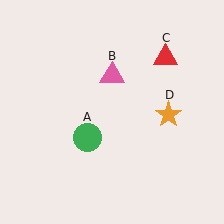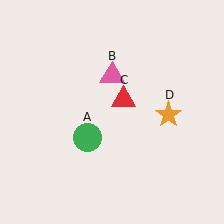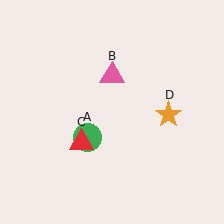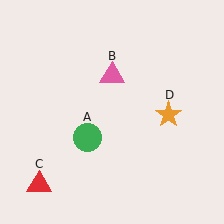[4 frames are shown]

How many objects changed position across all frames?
1 object changed position: red triangle (object C).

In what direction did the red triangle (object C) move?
The red triangle (object C) moved down and to the left.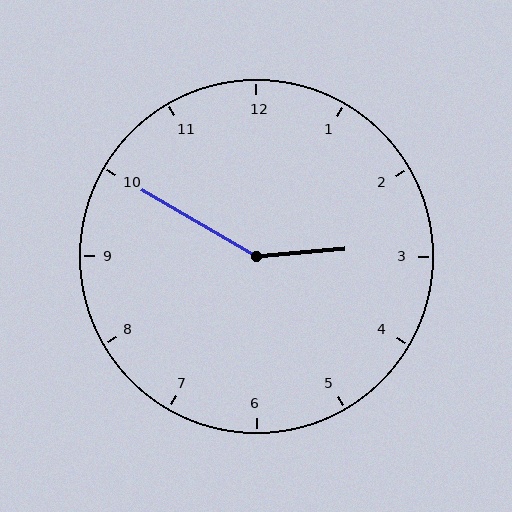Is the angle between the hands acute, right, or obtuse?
It is obtuse.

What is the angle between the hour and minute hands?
Approximately 145 degrees.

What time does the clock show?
2:50.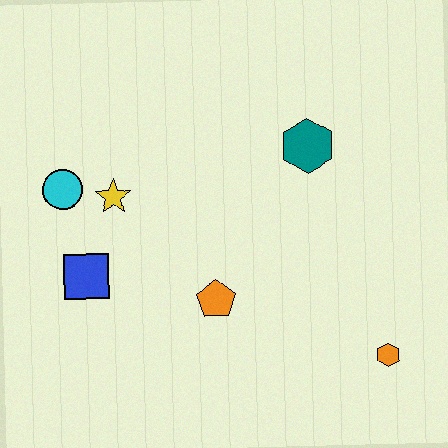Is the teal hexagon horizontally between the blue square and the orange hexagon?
Yes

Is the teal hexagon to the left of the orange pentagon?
No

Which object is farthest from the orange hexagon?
The cyan circle is farthest from the orange hexagon.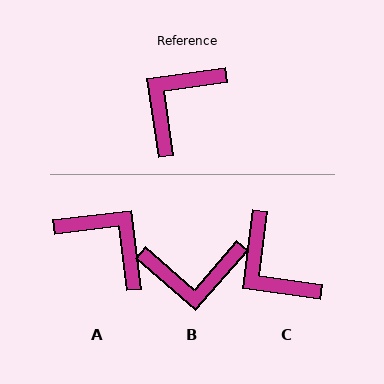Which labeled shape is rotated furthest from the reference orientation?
B, about 130 degrees away.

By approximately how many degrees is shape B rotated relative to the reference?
Approximately 130 degrees counter-clockwise.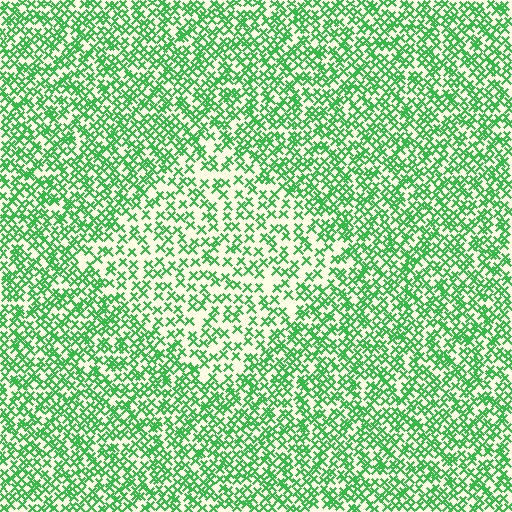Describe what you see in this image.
The image contains small green elements arranged at two different densities. A diamond-shaped region is visible where the elements are less densely packed than the surrounding area.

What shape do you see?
I see a diamond.